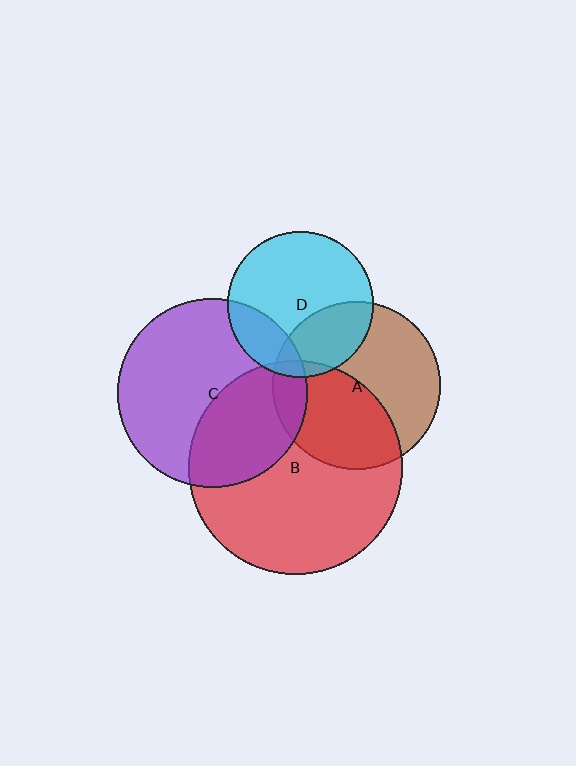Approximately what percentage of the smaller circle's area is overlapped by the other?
Approximately 40%.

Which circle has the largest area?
Circle B (red).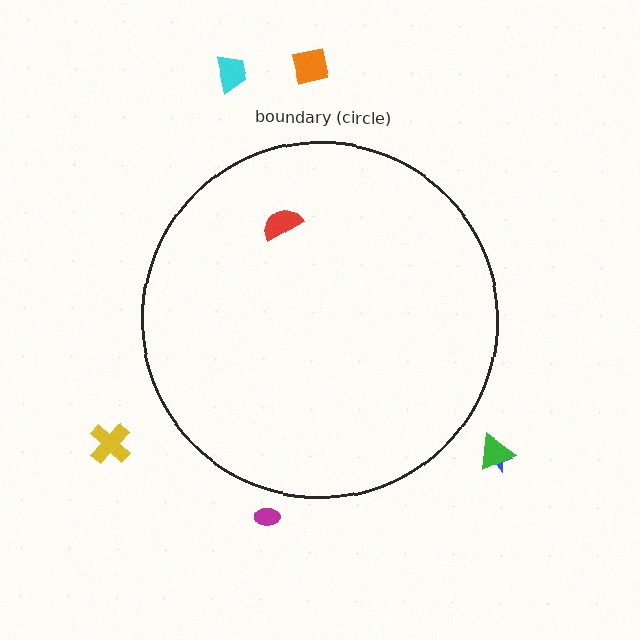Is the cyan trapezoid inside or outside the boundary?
Outside.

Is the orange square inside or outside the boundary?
Outside.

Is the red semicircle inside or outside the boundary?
Inside.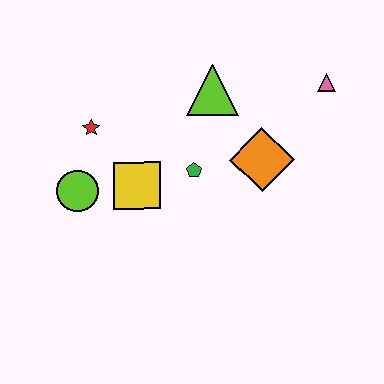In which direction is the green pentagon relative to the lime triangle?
The green pentagon is below the lime triangle.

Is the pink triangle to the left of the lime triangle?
No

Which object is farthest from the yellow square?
The pink triangle is farthest from the yellow square.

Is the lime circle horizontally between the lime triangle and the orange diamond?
No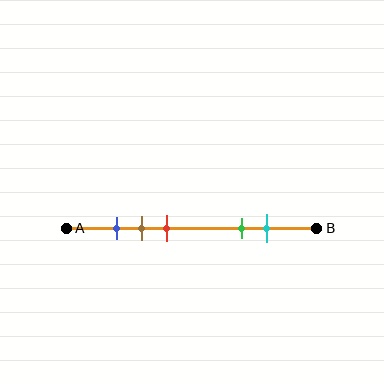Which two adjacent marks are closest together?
The blue and brown marks are the closest adjacent pair.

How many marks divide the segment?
There are 5 marks dividing the segment.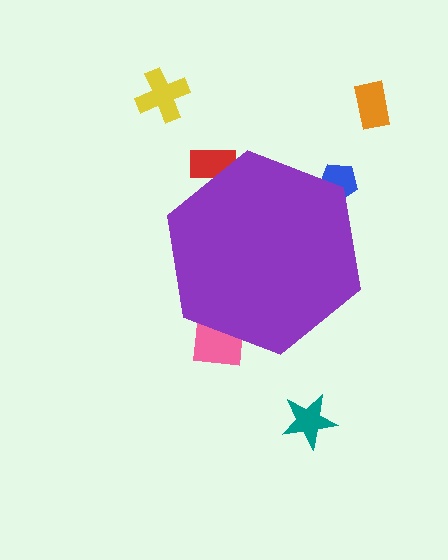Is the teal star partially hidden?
No, the teal star is fully visible.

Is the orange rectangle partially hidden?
No, the orange rectangle is fully visible.